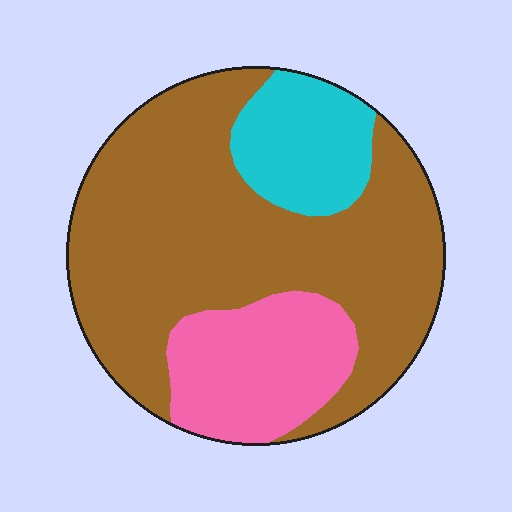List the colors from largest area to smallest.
From largest to smallest: brown, pink, cyan.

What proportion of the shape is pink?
Pink covers 20% of the shape.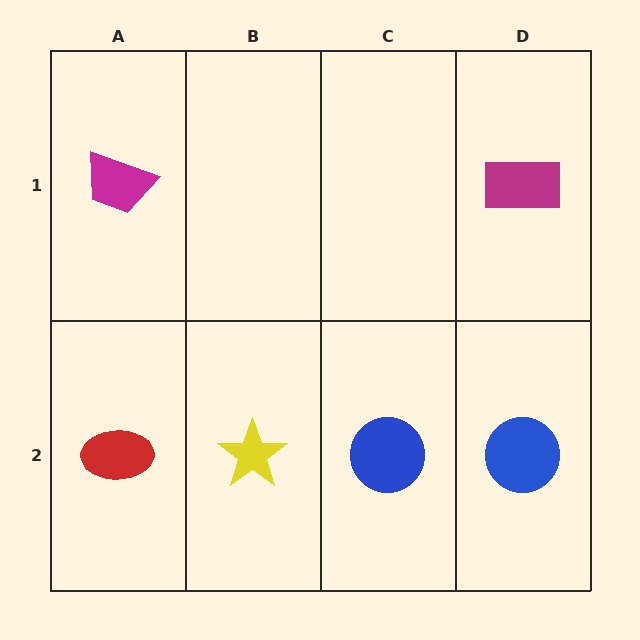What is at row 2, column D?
A blue circle.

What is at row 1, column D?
A magenta rectangle.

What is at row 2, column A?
A red ellipse.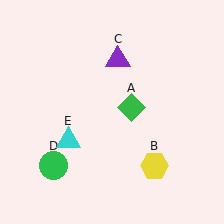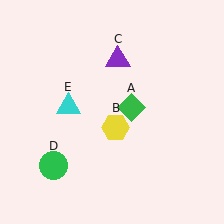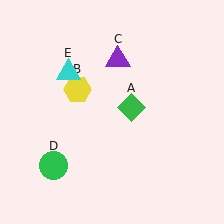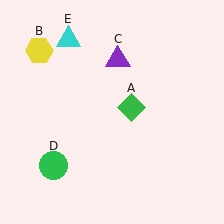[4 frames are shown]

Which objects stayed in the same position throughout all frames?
Green diamond (object A) and purple triangle (object C) and green circle (object D) remained stationary.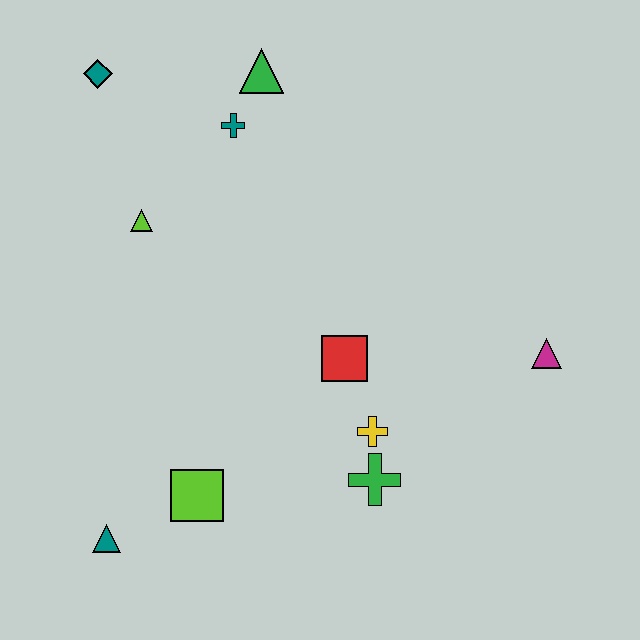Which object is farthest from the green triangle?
The teal triangle is farthest from the green triangle.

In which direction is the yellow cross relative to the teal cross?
The yellow cross is below the teal cross.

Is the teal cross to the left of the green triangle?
Yes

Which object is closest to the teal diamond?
The teal cross is closest to the teal diamond.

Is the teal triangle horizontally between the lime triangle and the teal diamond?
Yes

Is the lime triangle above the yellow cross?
Yes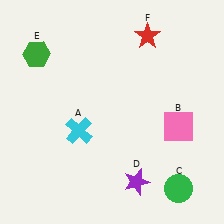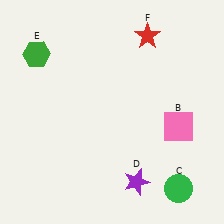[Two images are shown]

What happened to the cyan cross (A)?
The cyan cross (A) was removed in Image 2. It was in the bottom-left area of Image 1.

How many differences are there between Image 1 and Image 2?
There is 1 difference between the two images.